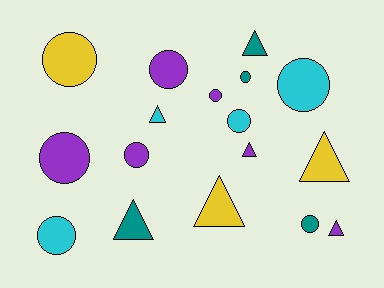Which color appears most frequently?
Purple, with 6 objects.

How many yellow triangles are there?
There are 2 yellow triangles.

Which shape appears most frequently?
Circle, with 10 objects.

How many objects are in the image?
There are 17 objects.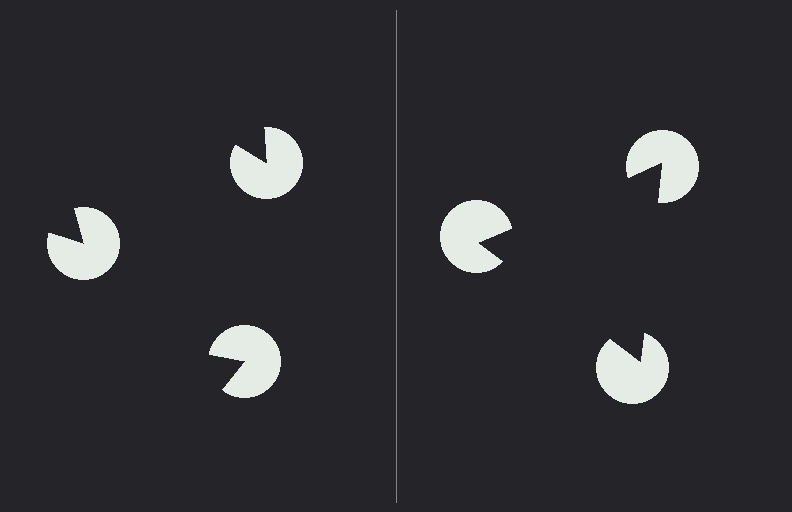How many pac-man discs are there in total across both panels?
6 — 3 on each side.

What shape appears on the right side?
An illusory triangle.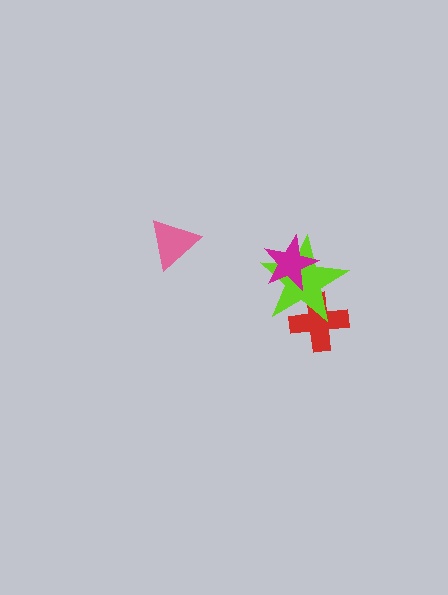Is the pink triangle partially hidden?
No, no other shape covers it.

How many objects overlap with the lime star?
2 objects overlap with the lime star.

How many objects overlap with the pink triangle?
0 objects overlap with the pink triangle.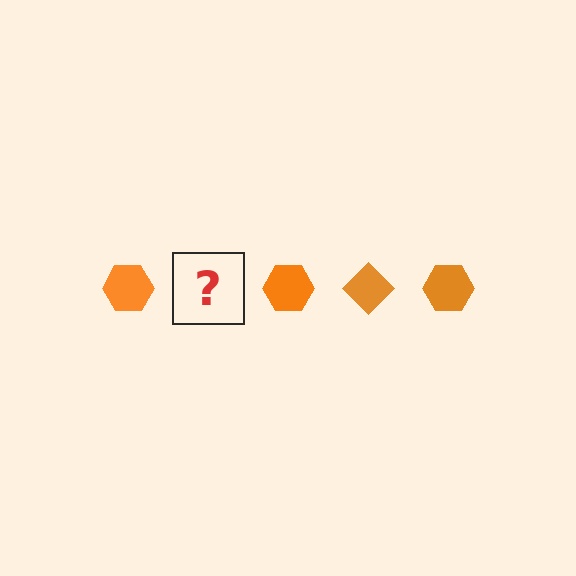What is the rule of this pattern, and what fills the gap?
The rule is that the pattern cycles through hexagon, diamond shapes in orange. The gap should be filled with an orange diamond.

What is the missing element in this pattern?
The missing element is an orange diamond.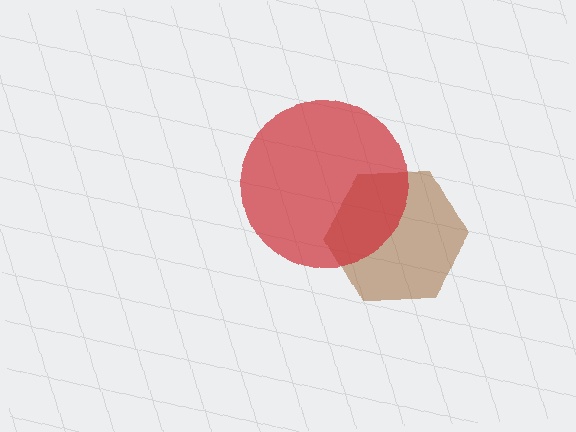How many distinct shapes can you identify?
There are 2 distinct shapes: a brown hexagon, a red circle.